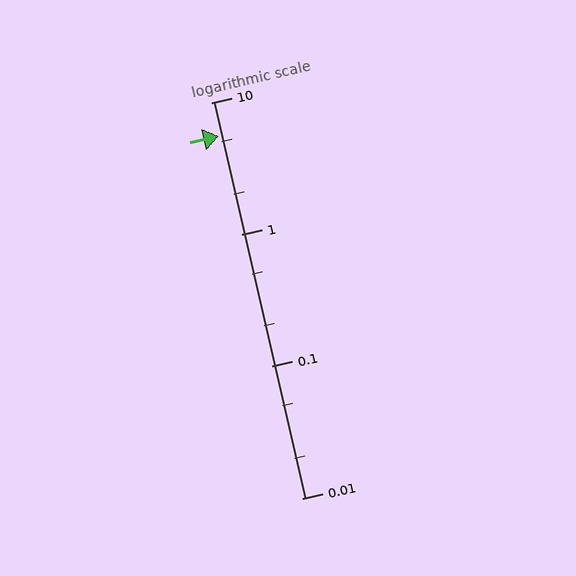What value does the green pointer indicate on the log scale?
The pointer indicates approximately 5.6.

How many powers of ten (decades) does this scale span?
The scale spans 3 decades, from 0.01 to 10.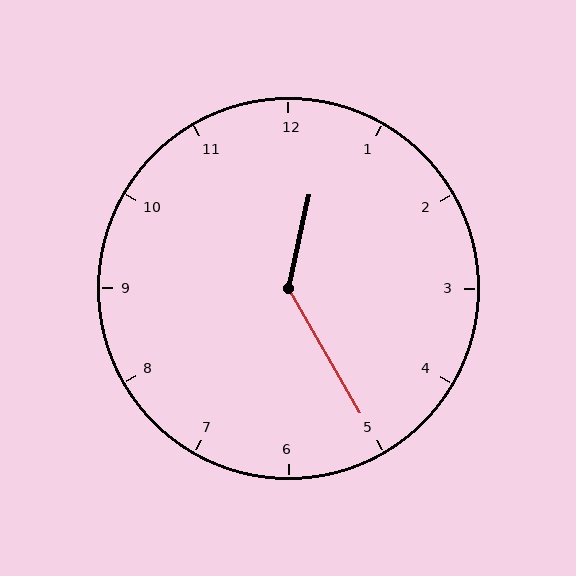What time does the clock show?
12:25.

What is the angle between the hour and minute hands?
Approximately 138 degrees.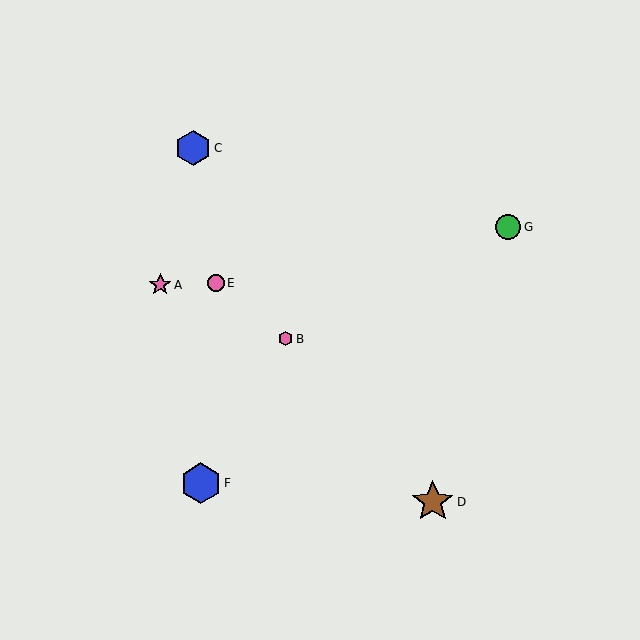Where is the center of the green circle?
The center of the green circle is at (508, 227).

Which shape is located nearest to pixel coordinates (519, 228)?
The green circle (labeled G) at (508, 227) is nearest to that location.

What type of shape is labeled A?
Shape A is a pink star.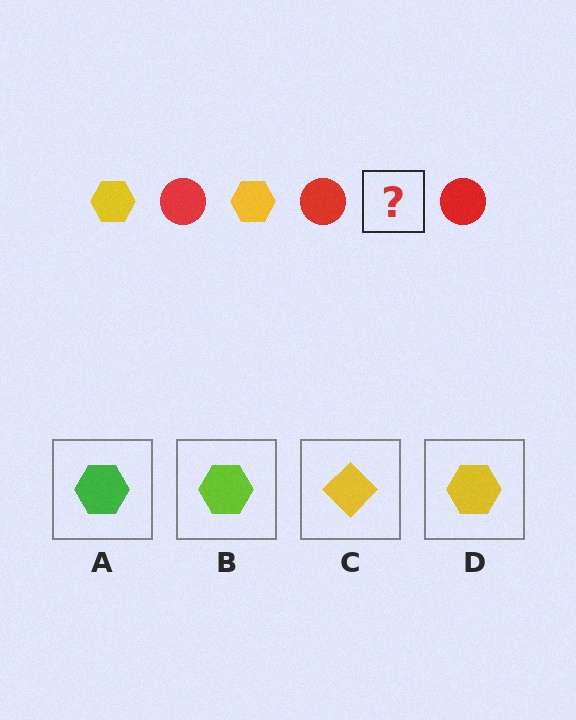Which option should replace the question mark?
Option D.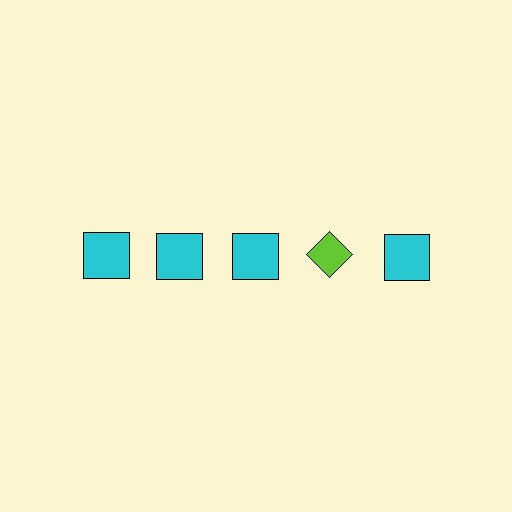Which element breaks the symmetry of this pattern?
The lime diamond in the top row, second from right column breaks the symmetry. All other shapes are cyan squares.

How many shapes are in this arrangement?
There are 5 shapes arranged in a grid pattern.